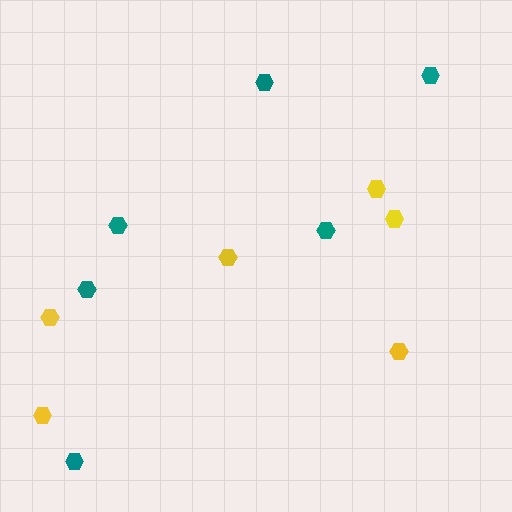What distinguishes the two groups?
There are 2 groups: one group of teal hexagons (6) and one group of yellow hexagons (6).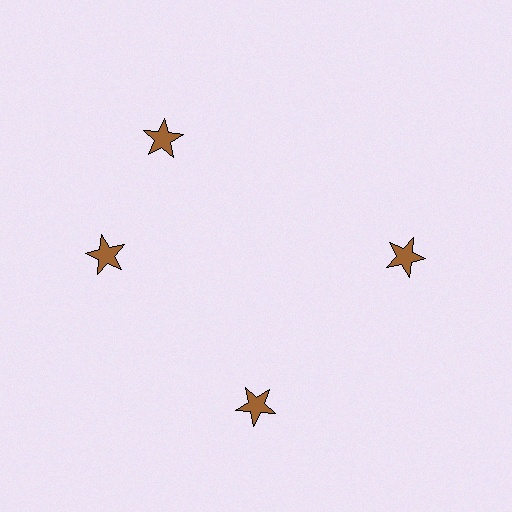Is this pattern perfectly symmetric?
No. The 4 brown stars are arranged in a ring, but one element near the 12 o'clock position is rotated out of alignment along the ring, breaking the 4-fold rotational symmetry.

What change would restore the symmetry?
The symmetry would be restored by rotating it back into even spacing with its neighbors so that all 4 stars sit at equal angles and equal distance from the center.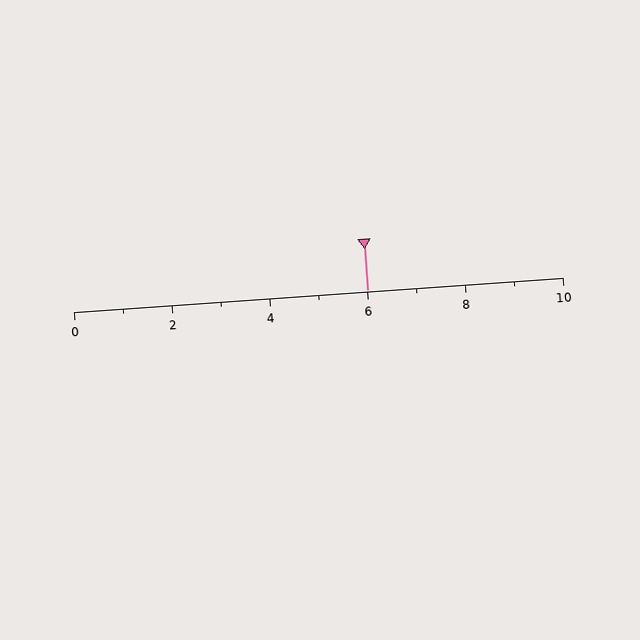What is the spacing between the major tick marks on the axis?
The major ticks are spaced 2 apart.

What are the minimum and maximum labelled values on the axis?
The axis runs from 0 to 10.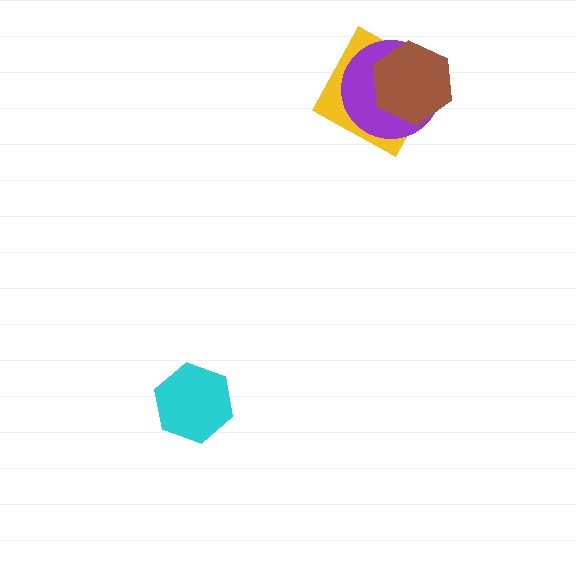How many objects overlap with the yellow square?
2 objects overlap with the yellow square.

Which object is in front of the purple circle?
The brown hexagon is in front of the purple circle.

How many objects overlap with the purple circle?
2 objects overlap with the purple circle.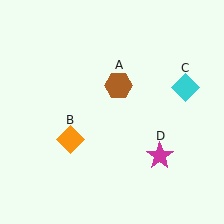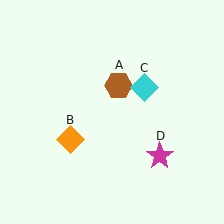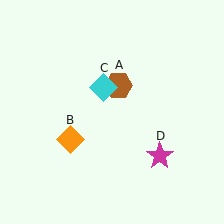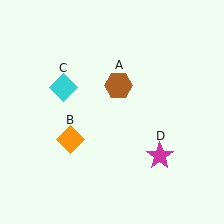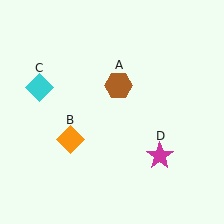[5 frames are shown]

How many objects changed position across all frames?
1 object changed position: cyan diamond (object C).